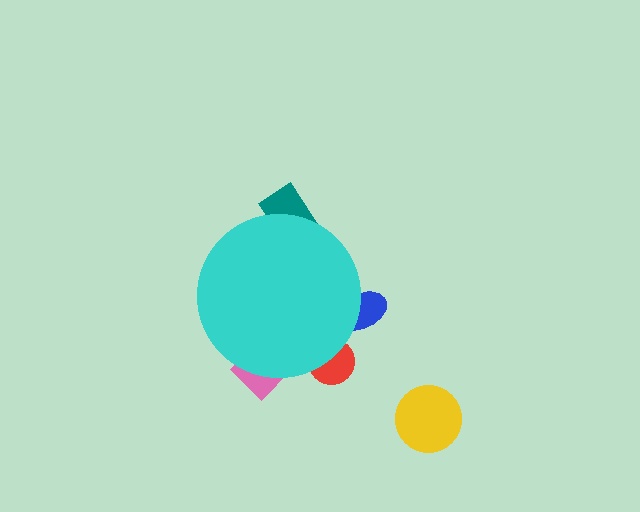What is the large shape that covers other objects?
A cyan circle.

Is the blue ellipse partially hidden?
Yes, the blue ellipse is partially hidden behind the cyan circle.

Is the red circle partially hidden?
Yes, the red circle is partially hidden behind the cyan circle.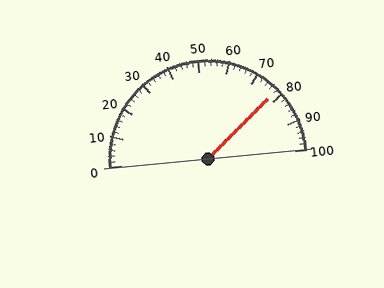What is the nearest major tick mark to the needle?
The nearest major tick mark is 80.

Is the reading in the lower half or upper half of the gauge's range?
The reading is in the upper half of the range (0 to 100).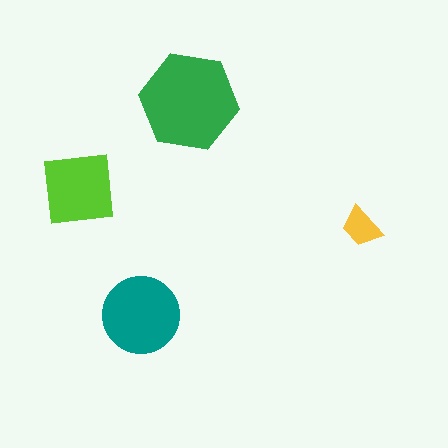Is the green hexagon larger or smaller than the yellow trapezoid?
Larger.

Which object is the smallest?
The yellow trapezoid.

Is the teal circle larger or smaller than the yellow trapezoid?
Larger.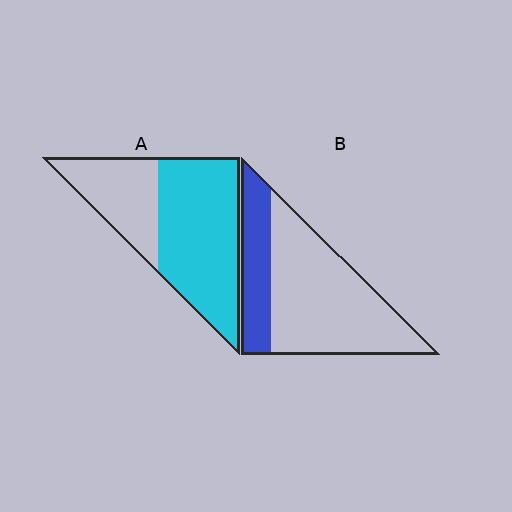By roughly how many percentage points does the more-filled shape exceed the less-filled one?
By roughly 40 percentage points (A over B).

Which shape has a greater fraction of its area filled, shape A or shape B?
Shape A.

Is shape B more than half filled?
No.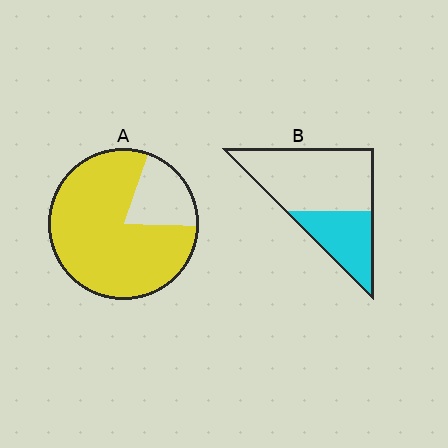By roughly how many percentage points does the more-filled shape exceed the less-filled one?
By roughly 45 percentage points (A over B).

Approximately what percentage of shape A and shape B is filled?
A is approximately 80% and B is approximately 35%.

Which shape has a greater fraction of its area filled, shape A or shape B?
Shape A.